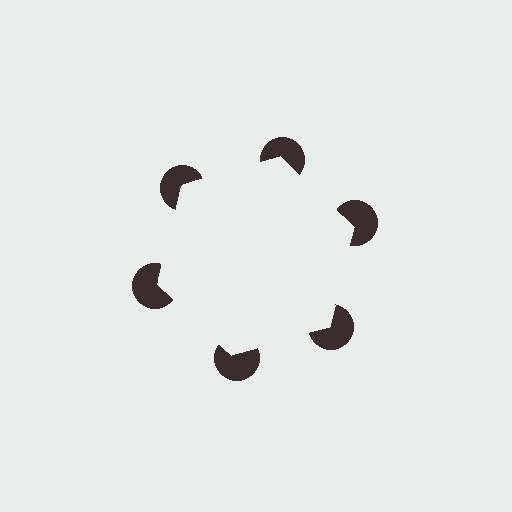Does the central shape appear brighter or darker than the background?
It typically appears slightly brighter than the background, even though no actual brightness change is drawn.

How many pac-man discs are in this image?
There are 6 — one at each vertex of the illusory hexagon.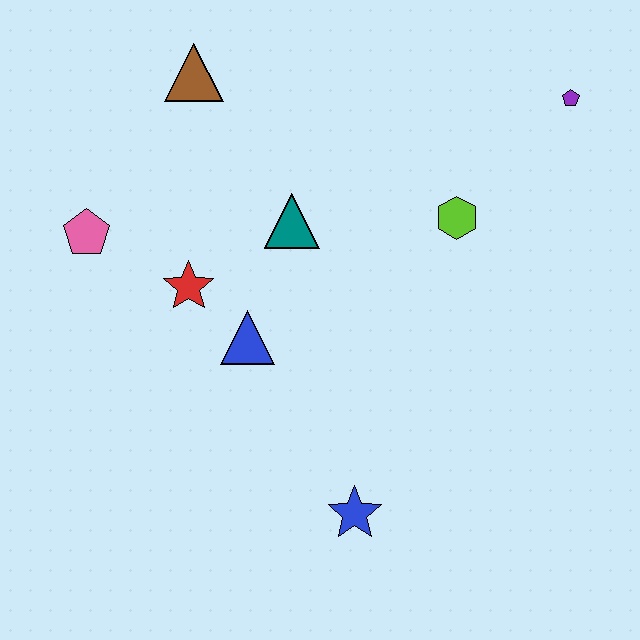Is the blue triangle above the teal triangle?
No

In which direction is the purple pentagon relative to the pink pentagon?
The purple pentagon is to the right of the pink pentagon.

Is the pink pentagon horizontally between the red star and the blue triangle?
No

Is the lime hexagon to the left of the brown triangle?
No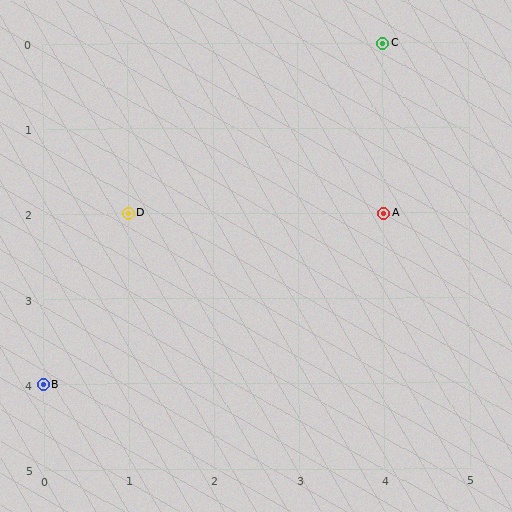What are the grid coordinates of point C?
Point C is at grid coordinates (4, 0).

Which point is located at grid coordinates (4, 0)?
Point C is at (4, 0).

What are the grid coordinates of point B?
Point B is at grid coordinates (0, 4).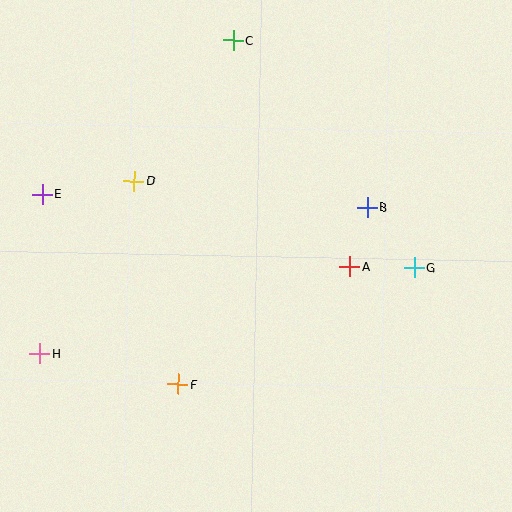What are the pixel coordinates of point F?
Point F is at (178, 384).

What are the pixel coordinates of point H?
Point H is at (40, 353).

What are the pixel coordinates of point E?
Point E is at (43, 194).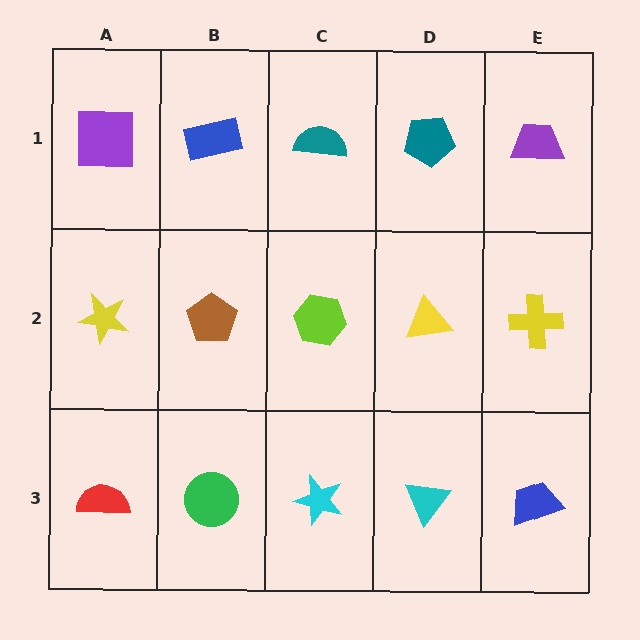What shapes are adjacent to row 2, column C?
A teal semicircle (row 1, column C), a cyan star (row 3, column C), a brown pentagon (row 2, column B), a yellow triangle (row 2, column D).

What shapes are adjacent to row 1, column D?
A yellow triangle (row 2, column D), a teal semicircle (row 1, column C), a purple trapezoid (row 1, column E).